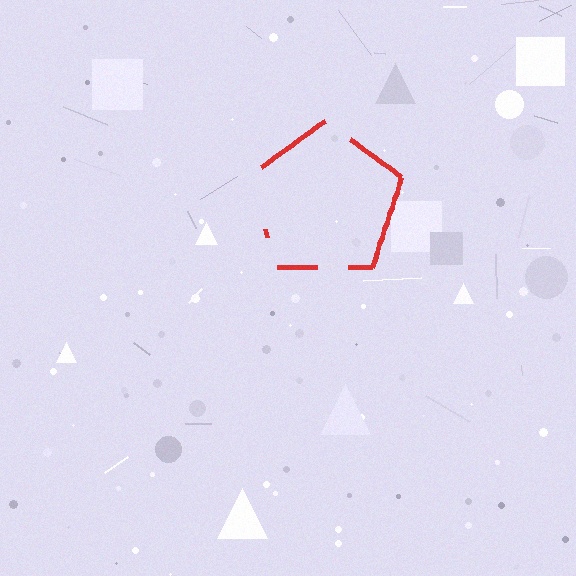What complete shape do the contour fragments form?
The contour fragments form a pentagon.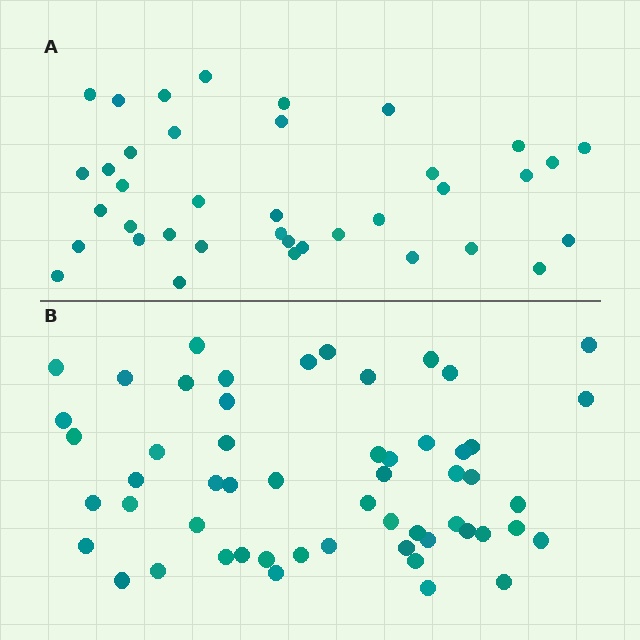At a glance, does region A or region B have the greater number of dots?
Region B (the bottom region) has more dots.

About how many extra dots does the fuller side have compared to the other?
Region B has approximately 15 more dots than region A.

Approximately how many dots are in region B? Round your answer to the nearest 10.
About 60 dots. (The exact count is 55, which rounds to 60.)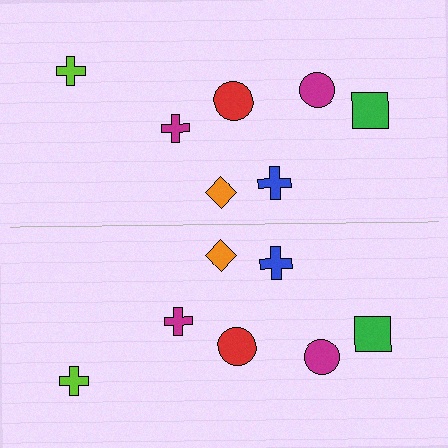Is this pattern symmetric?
Yes, this pattern has bilateral (reflection) symmetry.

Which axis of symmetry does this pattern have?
The pattern has a horizontal axis of symmetry running through the center of the image.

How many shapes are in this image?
There are 14 shapes in this image.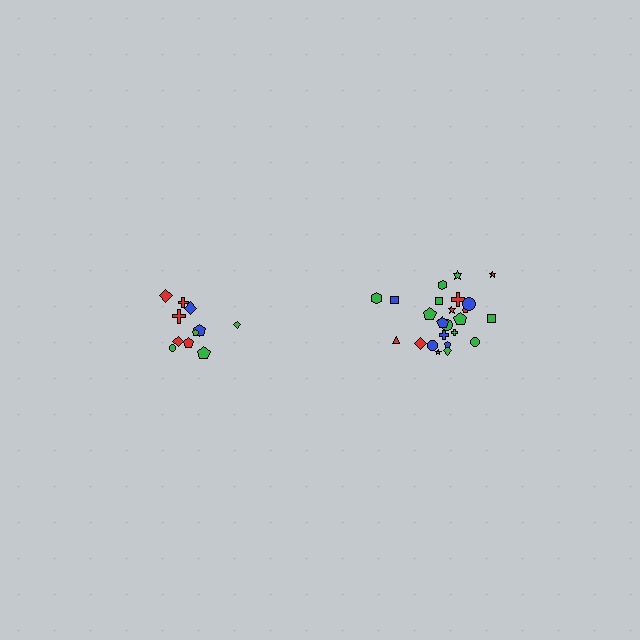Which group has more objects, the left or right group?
The right group.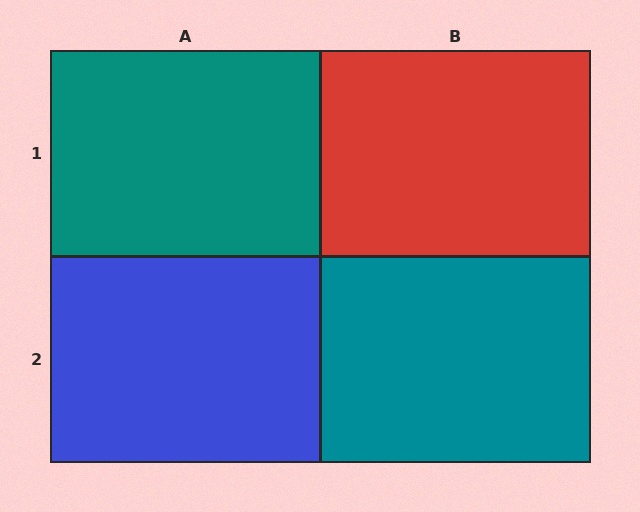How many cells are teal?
2 cells are teal.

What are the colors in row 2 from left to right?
Blue, teal.